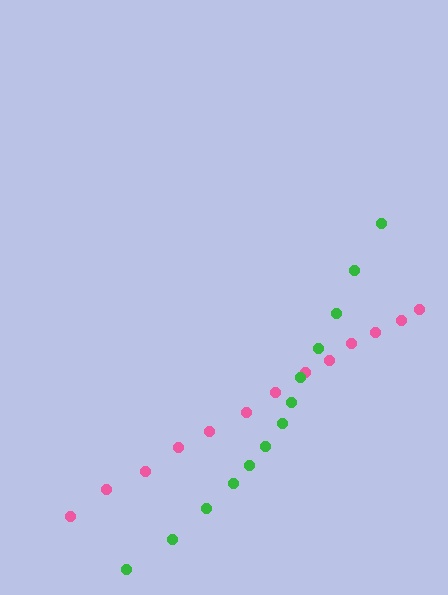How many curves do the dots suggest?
There are 2 distinct paths.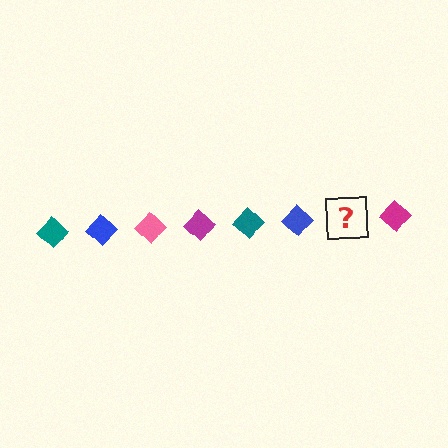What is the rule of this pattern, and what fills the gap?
The rule is that the pattern cycles through teal, blue, pink, magenta diamonds. The gap should be filled with a pink diamond.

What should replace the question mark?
The question mark should be replaced with a pink diamond.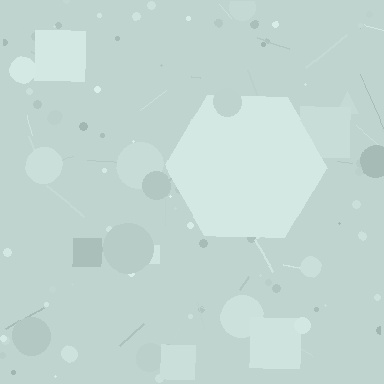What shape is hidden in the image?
A hexagon is hidden in the image.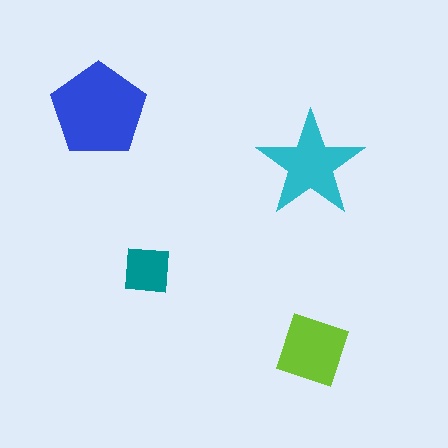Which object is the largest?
The blue pentagon.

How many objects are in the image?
There are 4 objects in the image.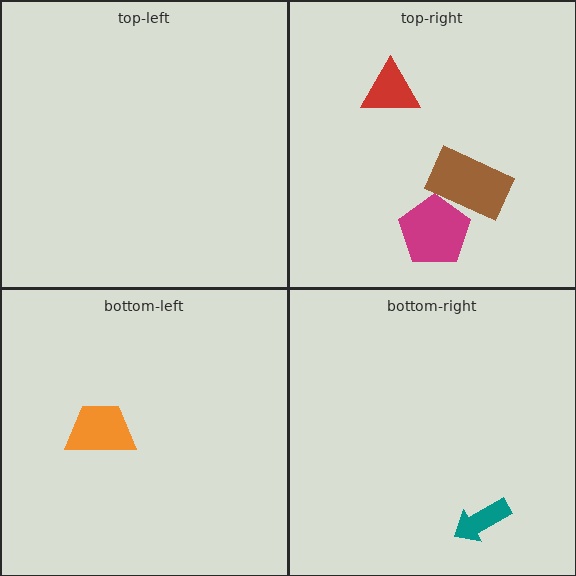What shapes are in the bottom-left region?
The orange trapezoid.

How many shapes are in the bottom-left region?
1.